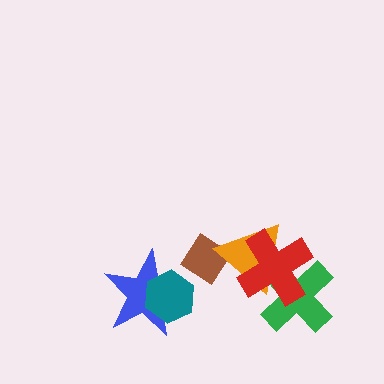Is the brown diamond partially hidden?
Yes, it is partially covered by another shape.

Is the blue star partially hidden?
Yes, it is partially covered by another shape.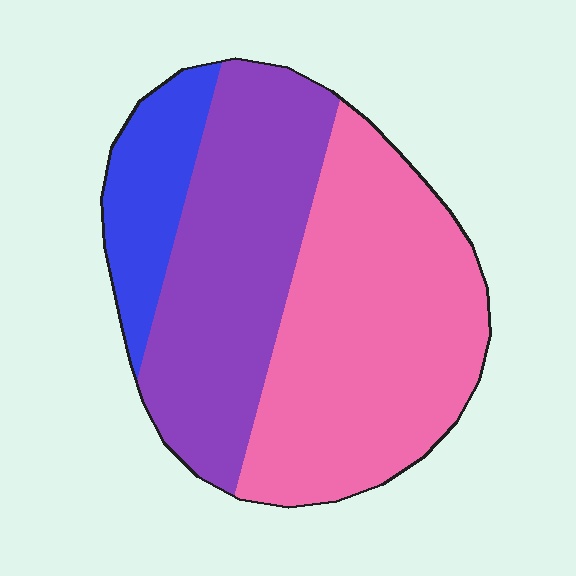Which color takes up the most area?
Pink, at roughly 50%.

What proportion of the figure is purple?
Purple takes up about three eighths (3/8) of the figure.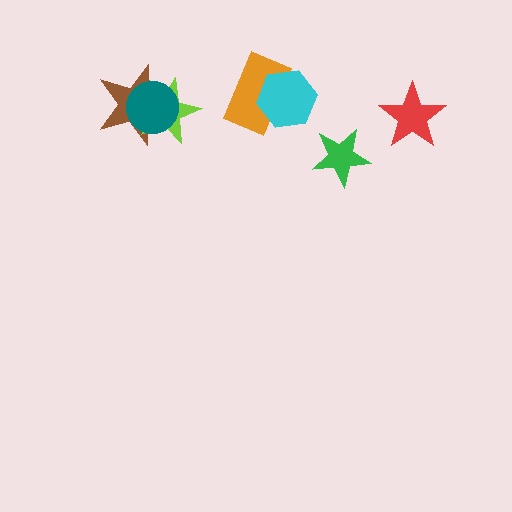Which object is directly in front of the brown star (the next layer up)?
The lime star is directly in front of the brown star.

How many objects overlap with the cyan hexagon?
1 object overlaps with the cyan hexagon.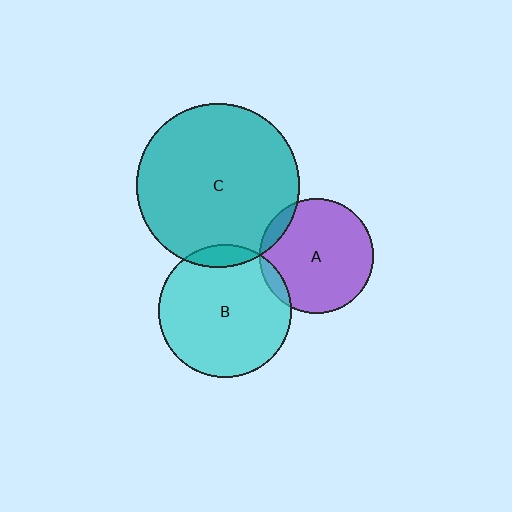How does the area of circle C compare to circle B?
Approximately 1.5 times.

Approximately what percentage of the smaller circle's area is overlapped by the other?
Approximately 10%.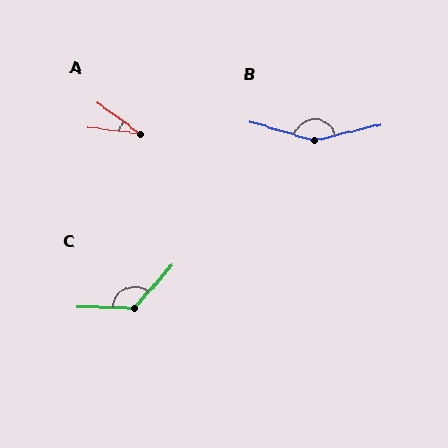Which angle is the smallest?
A, at approximately 29 degrees.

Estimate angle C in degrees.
Approximately 130 degrees.